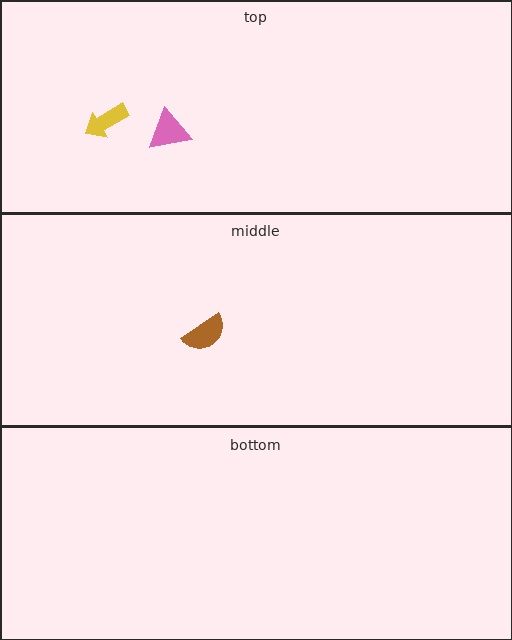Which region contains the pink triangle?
The top region.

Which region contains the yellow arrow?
The top region.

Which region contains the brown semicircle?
The middle region.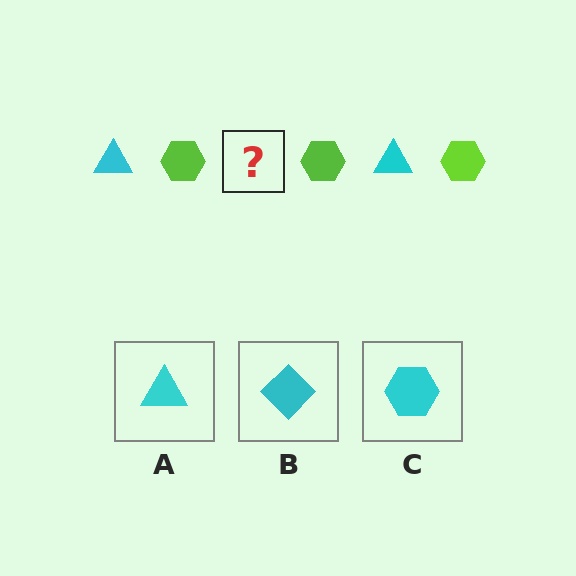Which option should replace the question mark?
Option A.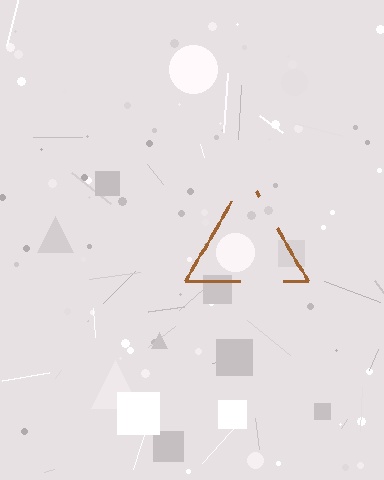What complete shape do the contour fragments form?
The contour fragments form a triangle.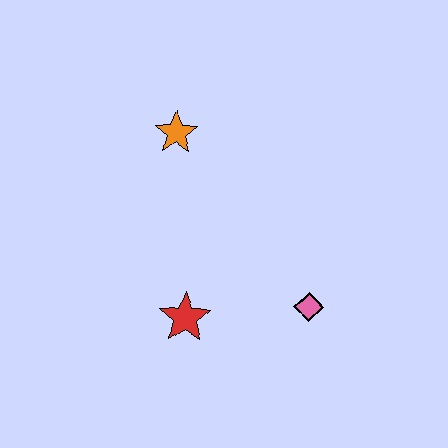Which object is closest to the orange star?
The red star is closest to the orange star.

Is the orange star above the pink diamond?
Yes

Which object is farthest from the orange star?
The pink diamond is farthest from the orange star.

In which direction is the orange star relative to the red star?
The orange star is above the red star.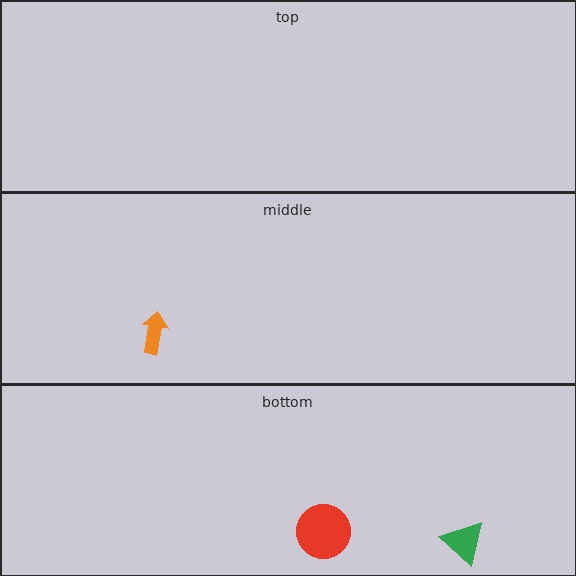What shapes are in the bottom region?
The red circle, the green triangle.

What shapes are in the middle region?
The orange arrow.